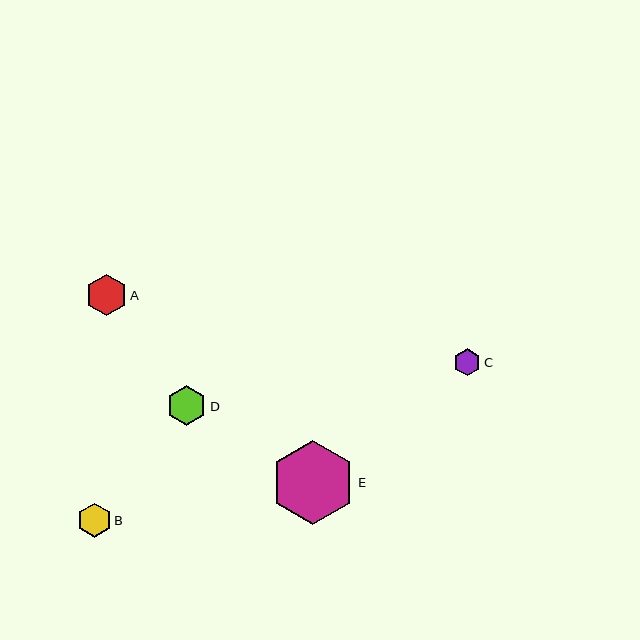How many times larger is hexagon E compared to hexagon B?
Hexagon E is approximately 2.4 times the size of hexagon B.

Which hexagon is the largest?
Hexagon E is the largest with a size of approximately 84 pixels.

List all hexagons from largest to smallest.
From largest to smallest: E, A, D, B, C.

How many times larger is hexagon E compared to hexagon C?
Hexagon E is approximately 3.1 times the size of hexagon C.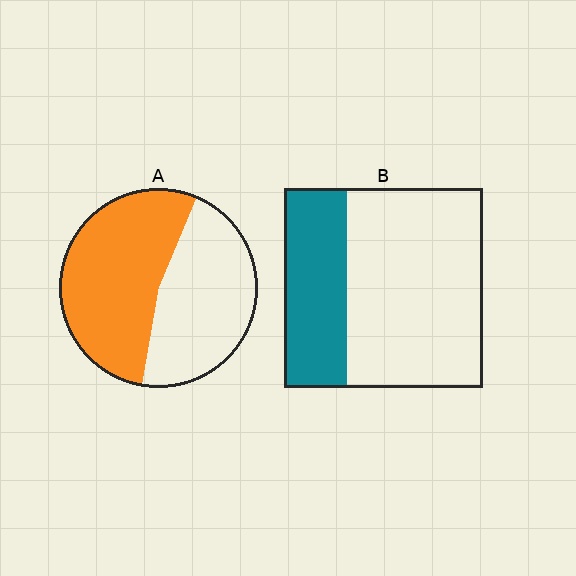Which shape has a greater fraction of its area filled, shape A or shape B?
Shape A.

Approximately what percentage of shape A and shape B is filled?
A is approximately 55% and B is approximately 30%.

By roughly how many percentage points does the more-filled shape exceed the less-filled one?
By roughly 20 percentage points (A over B).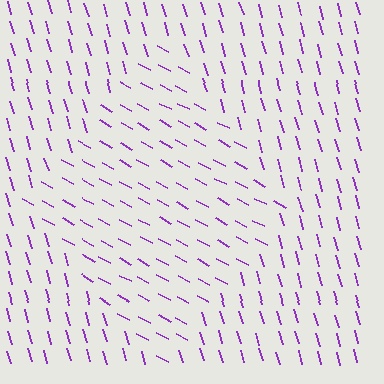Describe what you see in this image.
The image is filled with small purple line segments. A diamond region in the image has lines oriented differently from the surrounding lines, creating a visible texture boundary.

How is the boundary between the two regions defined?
The boundary is defined purely by a change in line orientation (approximately 45 degrees difference). All lines are the same color and thickness.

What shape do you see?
I see a diamond.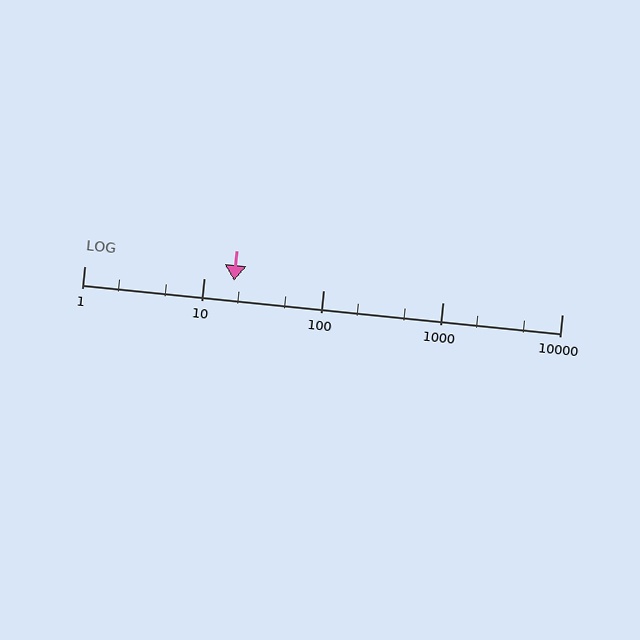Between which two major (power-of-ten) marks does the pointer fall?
The pointer is between 10 and 100.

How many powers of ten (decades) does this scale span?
The scale spans 4 decades, from 1 to 10000.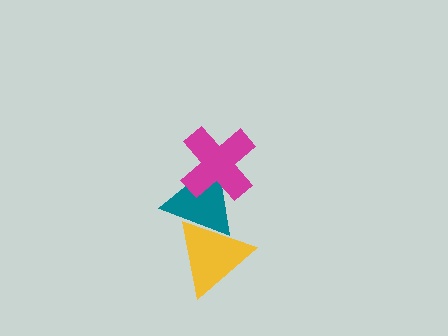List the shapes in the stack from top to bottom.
From top to bottom: the magenta cross, the teal triangle, the yellow triangle.